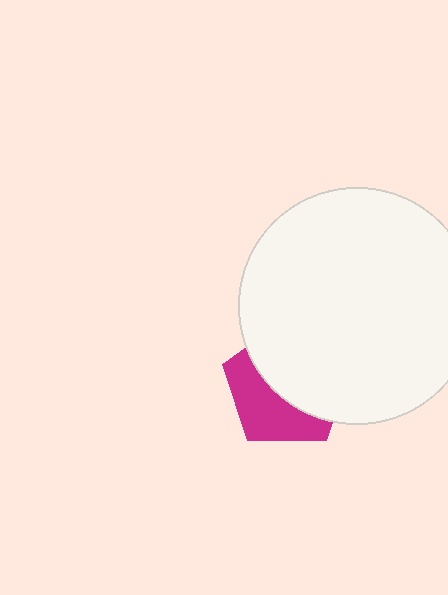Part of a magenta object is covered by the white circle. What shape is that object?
It is a pentagon.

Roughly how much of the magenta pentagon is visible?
A small part of it is visible (roughly 43%).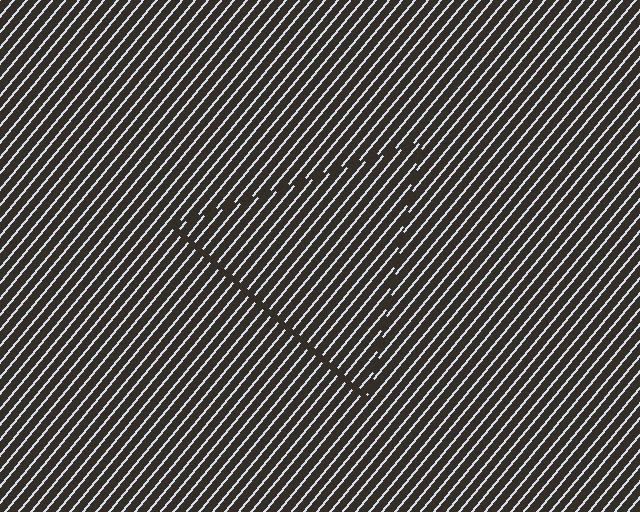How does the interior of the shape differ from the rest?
The interior of the shape contains the same grating, shifted by half a period — the contour is defined by the phase discontinuity where line-ends from the inner and outer gratings abut.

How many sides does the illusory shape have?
3 sides — the line-ends trace a triangle.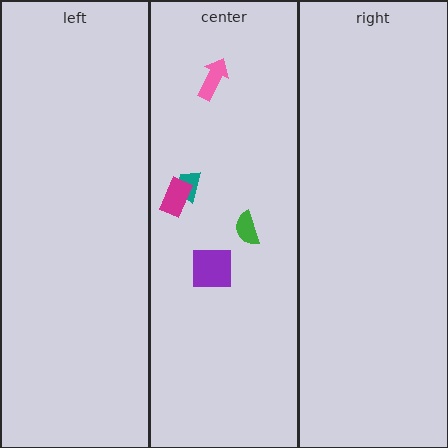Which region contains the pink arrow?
The center region.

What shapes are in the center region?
The teal trapezoid, the magenta rectangle, the green semicircle, the pink arrow, the purple square.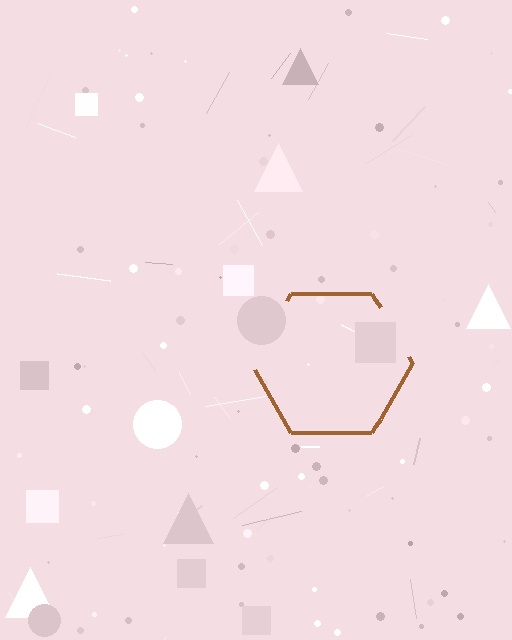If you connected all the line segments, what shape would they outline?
They would outline a hexagon.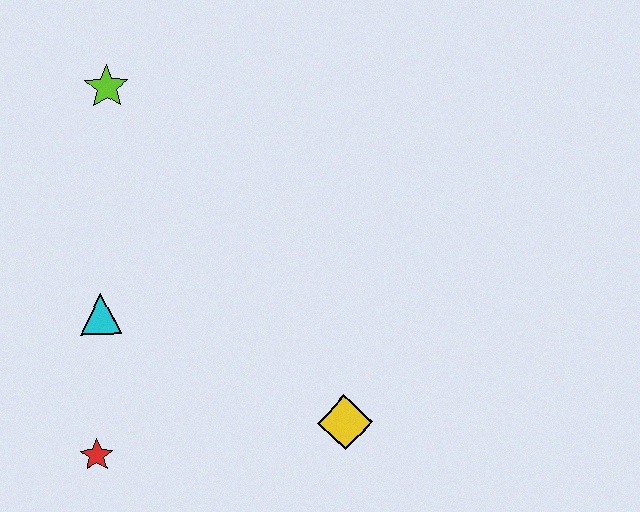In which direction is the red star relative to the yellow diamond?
The red star is to the left of the yellow diamond.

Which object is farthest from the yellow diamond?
The lime star is farthest from the yellow diamond.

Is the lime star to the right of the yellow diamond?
No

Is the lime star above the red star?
Yes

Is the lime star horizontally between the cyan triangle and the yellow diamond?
Yes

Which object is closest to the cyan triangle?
The red star is closest to the cyan triangle.